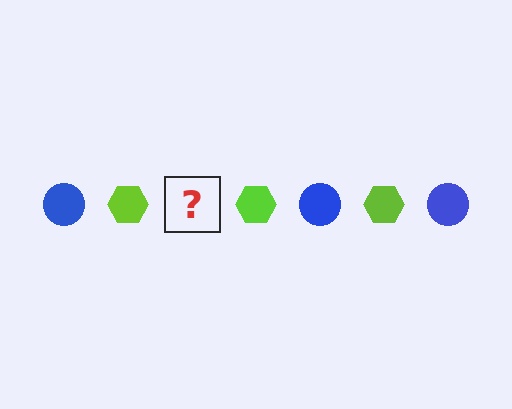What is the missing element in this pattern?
The missing element is a blue circle.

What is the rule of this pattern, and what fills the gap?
The rule is that the pattern alternates between blue circle and lime hexagon. The gap should be filled with a blue circle.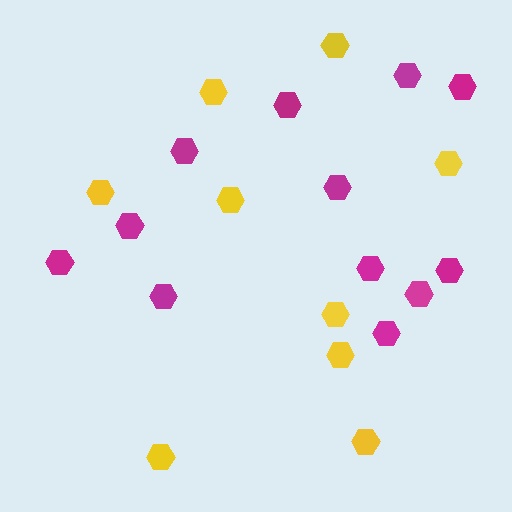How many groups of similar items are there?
There are 2 groups: one group of magenta hexagons (12) and one group of yellow hexagons (9).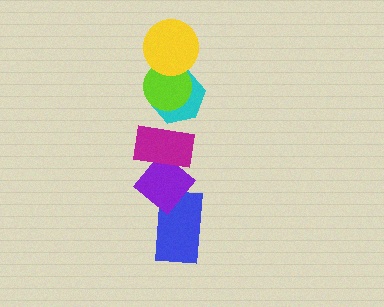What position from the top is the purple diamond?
The purple diamond is 5th from the top.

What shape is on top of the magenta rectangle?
The cyan hexagon is on top of the magenta rectangle.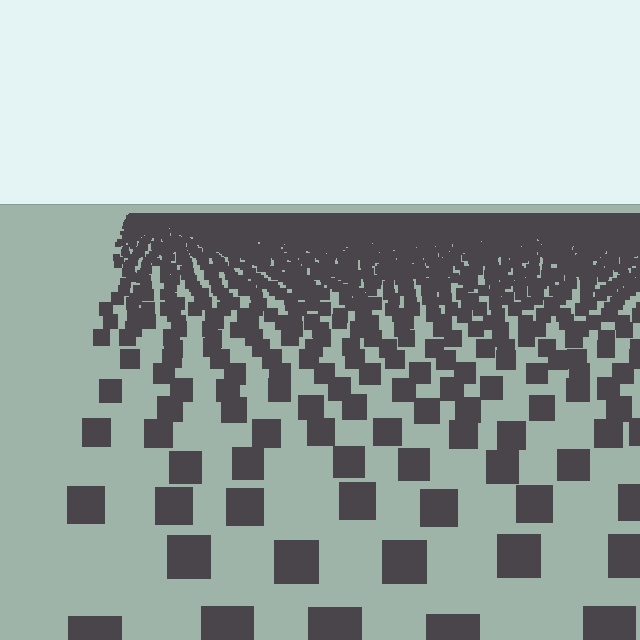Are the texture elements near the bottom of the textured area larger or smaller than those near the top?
Larger. Near the bottom, elements are closer to the viewer and appear at a bigger on-screen size.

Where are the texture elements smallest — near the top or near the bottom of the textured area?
Near the top.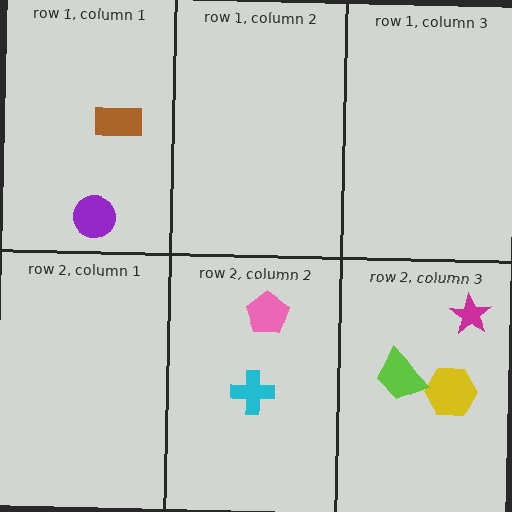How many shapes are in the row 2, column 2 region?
2.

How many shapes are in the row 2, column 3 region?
3.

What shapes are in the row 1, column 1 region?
The purple circle, the brown rectangle.